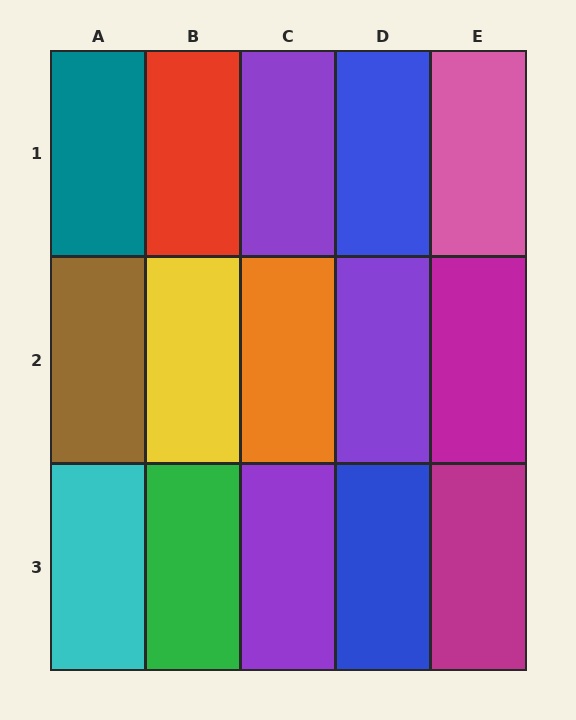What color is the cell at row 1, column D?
Blue.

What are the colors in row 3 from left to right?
Cyan, green, purple, blue, magenta.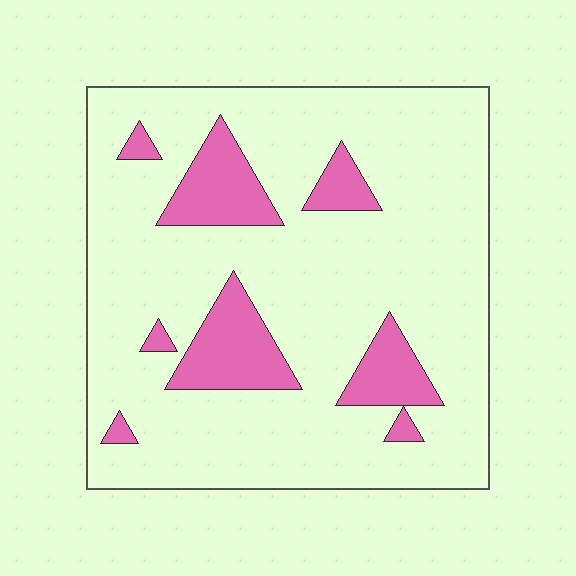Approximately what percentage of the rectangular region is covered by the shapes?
Approximately 15%.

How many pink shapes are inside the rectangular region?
8.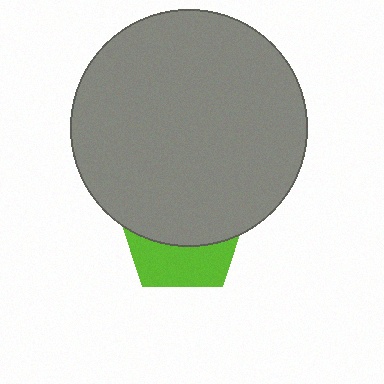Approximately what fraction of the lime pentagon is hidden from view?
Roughly 62% of the lime pentagon is hidden behind the gray circle.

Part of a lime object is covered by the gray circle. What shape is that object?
It is a pentagon.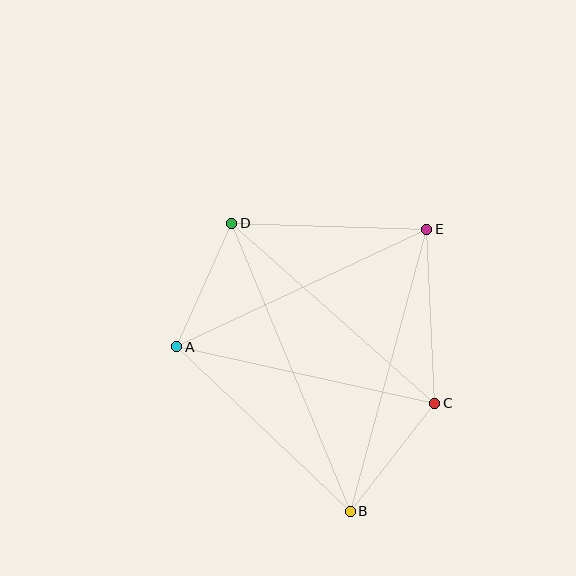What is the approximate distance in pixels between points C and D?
The distance between C and D is approximately 271 pixels.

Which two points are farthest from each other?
Points B and D are farthest from each other.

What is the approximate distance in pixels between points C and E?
The distance between C and E is approximately 175 pixels.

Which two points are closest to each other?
Points A and D are closest to each other.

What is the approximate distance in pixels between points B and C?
The distance between B and C is approximately 137 pixels.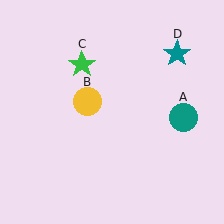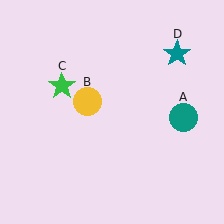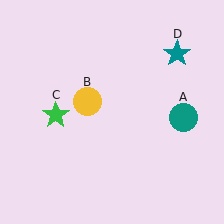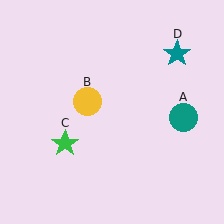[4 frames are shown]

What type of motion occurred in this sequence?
The green star (object C) rotated counterclockwise around the center of the scene.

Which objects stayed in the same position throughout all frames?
Teal circle (object A) and yellow circle (object B) and teal star (object D) remained stationary.